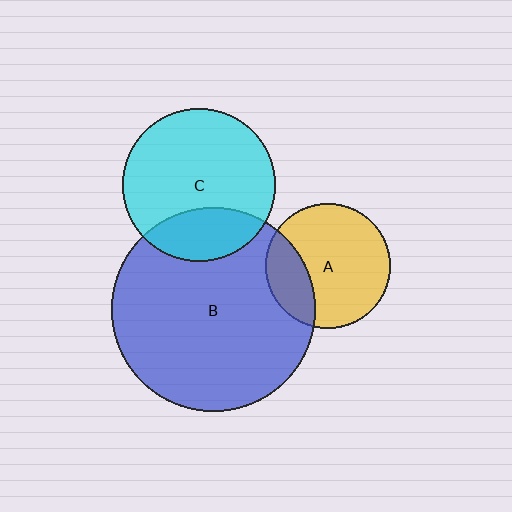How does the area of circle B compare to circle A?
Approximately 2.6 times.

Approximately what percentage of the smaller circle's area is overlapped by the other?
Approximately 25%.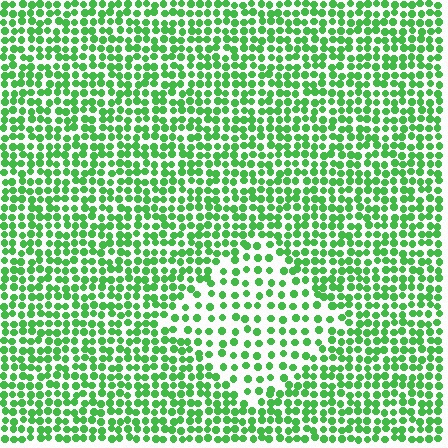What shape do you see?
I see a diamond.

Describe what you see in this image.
The image contains small green elements arranged at two different densities. A diamond-shaped region is visible where the elements are less densely packed than the surrounding area.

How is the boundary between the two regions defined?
The boundary is defined by a change in element density (approximately 1.8x ratio). All elements are the same color, size, and shape.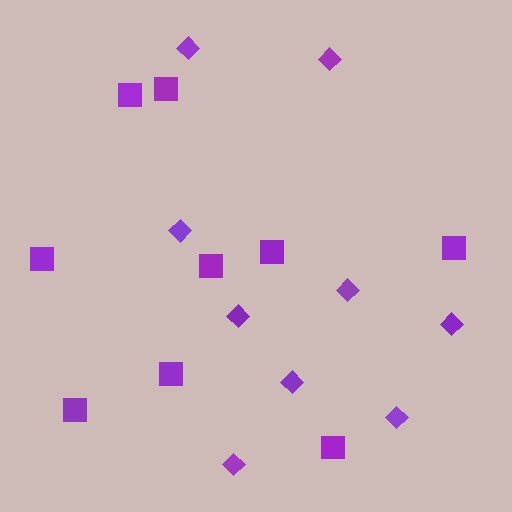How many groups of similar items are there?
There are 2 groups: one group of squares (9) and one group of diamonds (9).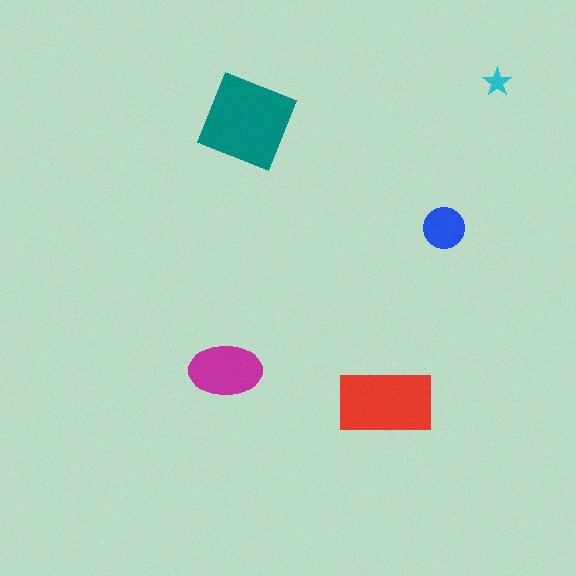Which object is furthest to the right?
The cyan star is rightmost.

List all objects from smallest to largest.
The cyan star, the blue circle, the magenta ellipse, the red rectangle, the teal square.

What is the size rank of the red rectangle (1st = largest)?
2nd.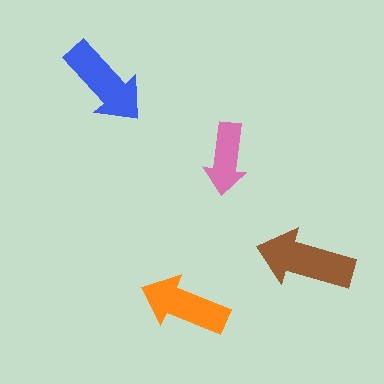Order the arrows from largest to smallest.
the brown one, the blue one, the orange one, the pink one.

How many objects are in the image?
There are 4 objects in the image.